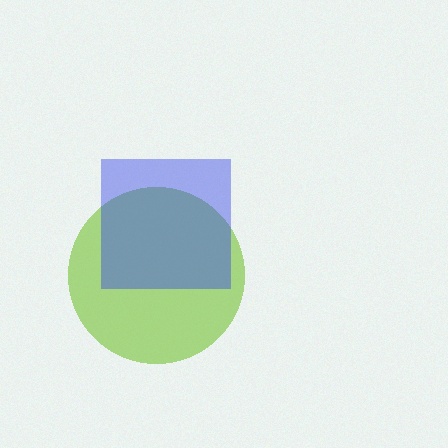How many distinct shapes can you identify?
There are 2 distinct shapes: a lime circle, a blue square.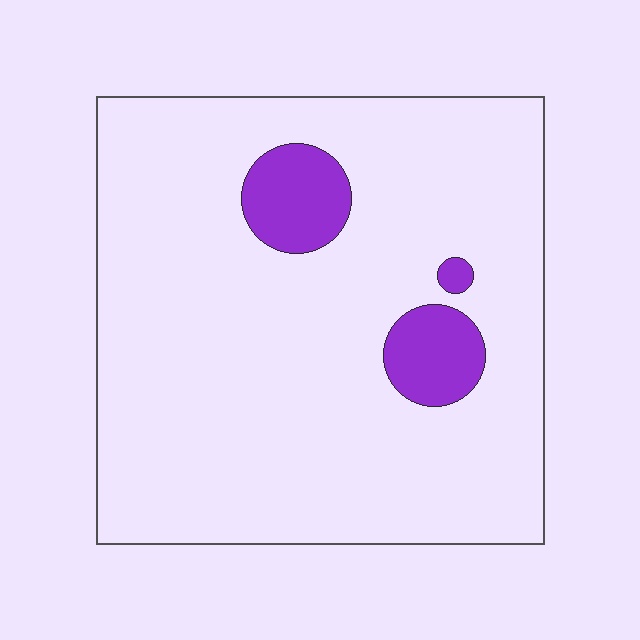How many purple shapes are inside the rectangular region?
3.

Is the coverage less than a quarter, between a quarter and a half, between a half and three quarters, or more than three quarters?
Less than a quarter.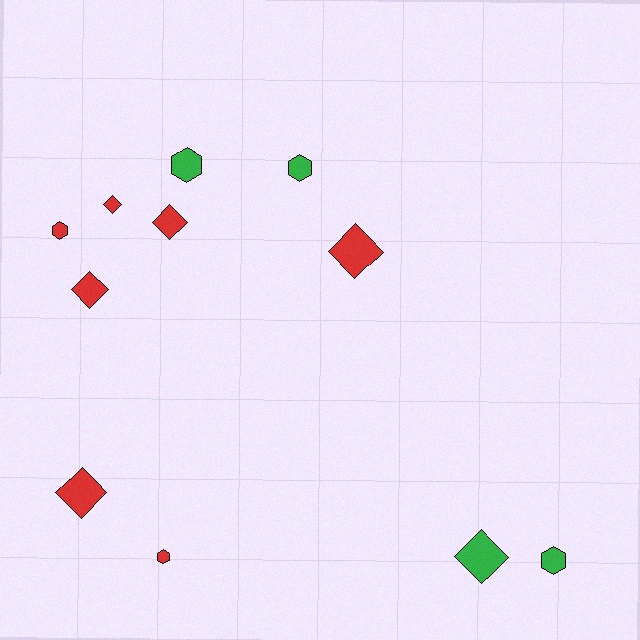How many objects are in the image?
There are 11 objects.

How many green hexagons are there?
There are 3 green hexagons.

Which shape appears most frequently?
Diamond, with 6 objects.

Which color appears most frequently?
Red, with 7 objects.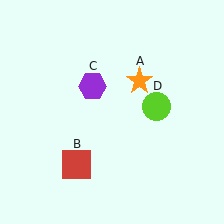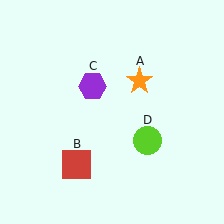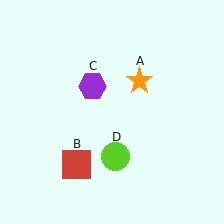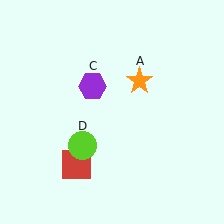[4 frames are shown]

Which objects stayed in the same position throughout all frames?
Orange star (object A) and red square (object B) and purple hexagon (object C) remained stationary.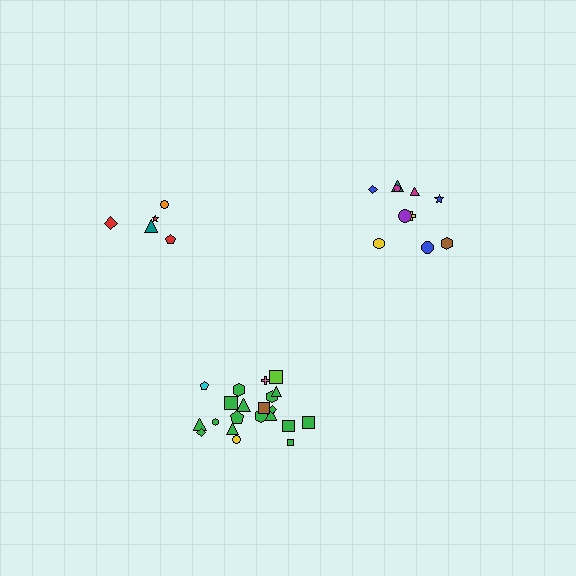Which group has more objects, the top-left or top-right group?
The top-right group.